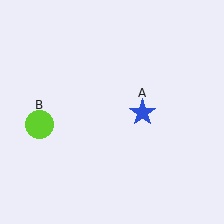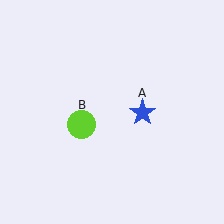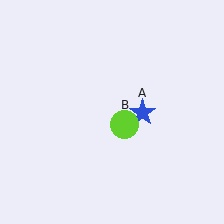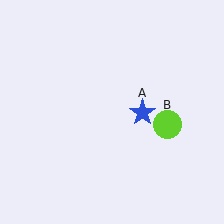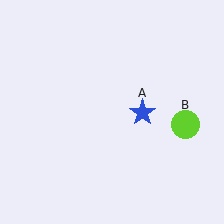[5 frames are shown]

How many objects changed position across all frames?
1 object changed position: lime circle (object B).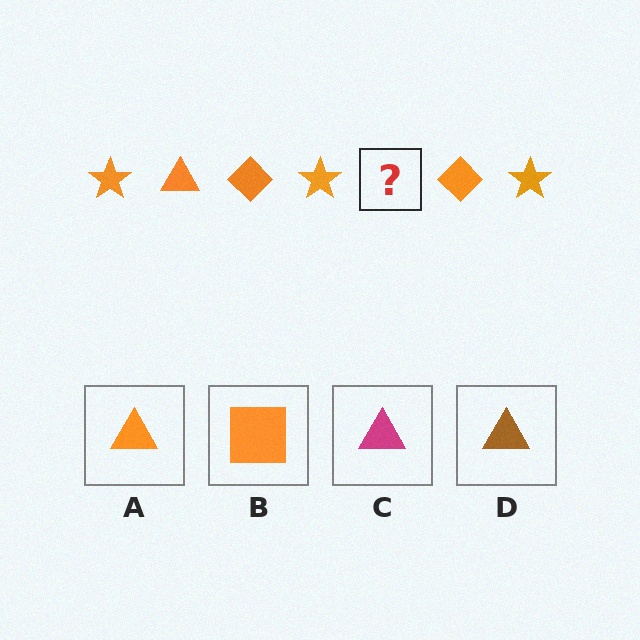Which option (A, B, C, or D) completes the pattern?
A.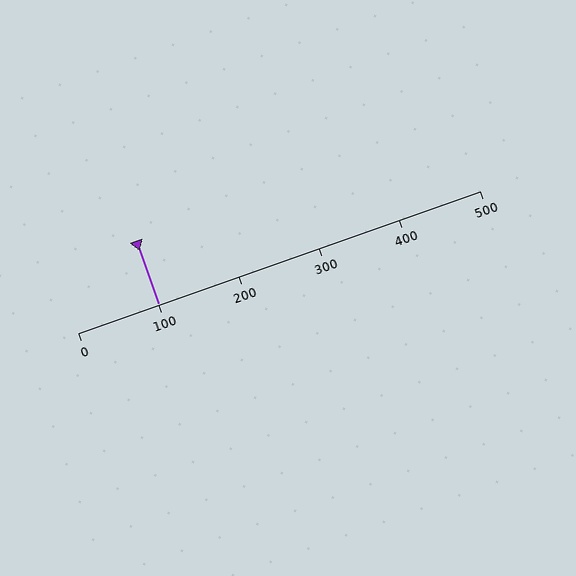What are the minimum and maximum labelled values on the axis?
The axis runs from 0 to 500.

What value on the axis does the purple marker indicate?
The marker indicates approximately 100.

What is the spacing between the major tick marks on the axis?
The major ticks are spaced 100 apart.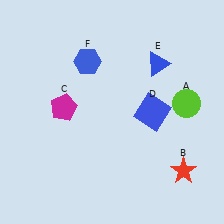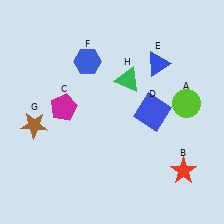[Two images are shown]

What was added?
A brown star (G), a green triangle (H) were added in Image 2.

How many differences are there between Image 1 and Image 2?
There are 2 differences between the two images.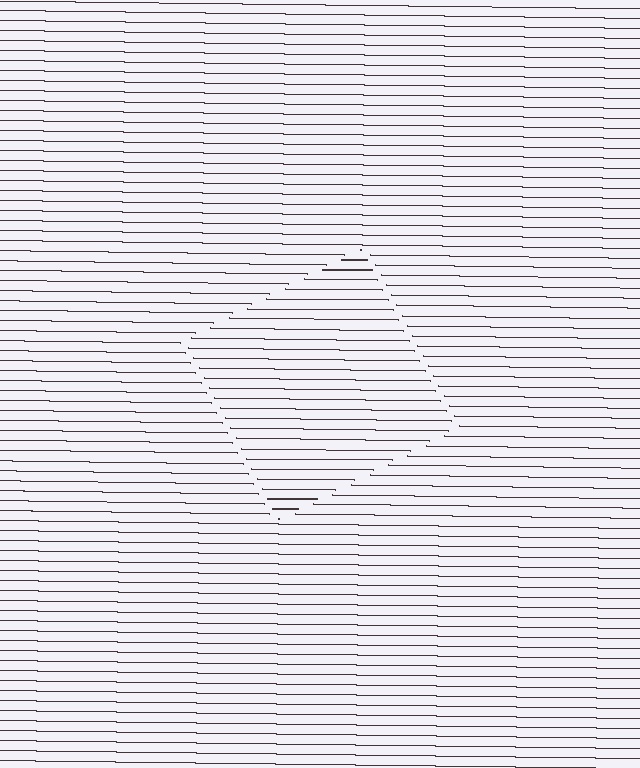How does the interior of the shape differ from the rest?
The interior of the shape contains the same grating, shifted by half a period — the contour is defined by the phase discontinuity where line-ends from the inner and outer gratings abut.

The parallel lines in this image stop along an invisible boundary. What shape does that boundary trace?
An illusory square. The interior of the shape contains the same grating, shifted by half a period — the contour is defined by the phase discontinuity where line-ends from the inner and outer gratings abut.